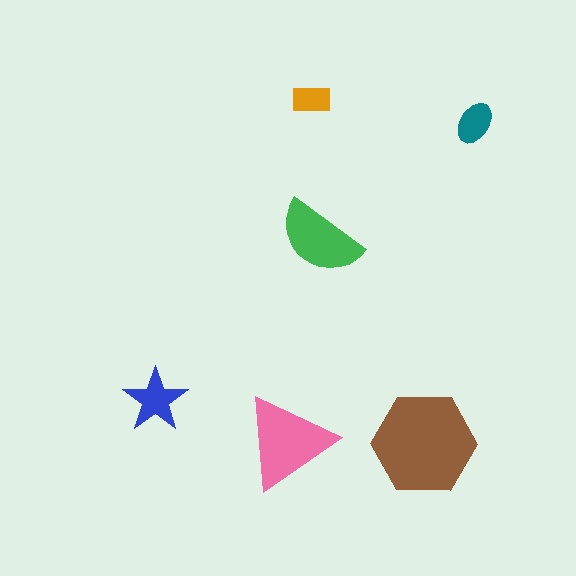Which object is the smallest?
The orange rectangle.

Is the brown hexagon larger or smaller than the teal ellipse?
Larger.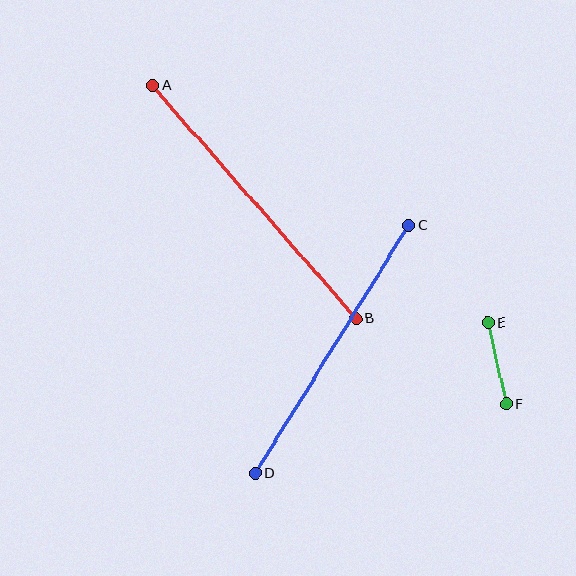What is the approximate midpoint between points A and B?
The midpoint is at approximately (254, 202) pixels.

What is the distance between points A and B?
The distance is approximately 309 pixels.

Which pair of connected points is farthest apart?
Points A and B are farthest apart.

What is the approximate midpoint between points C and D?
The midpoint is at approximately (332, 349) pixels.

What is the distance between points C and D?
The distance is approximately 292 pixels.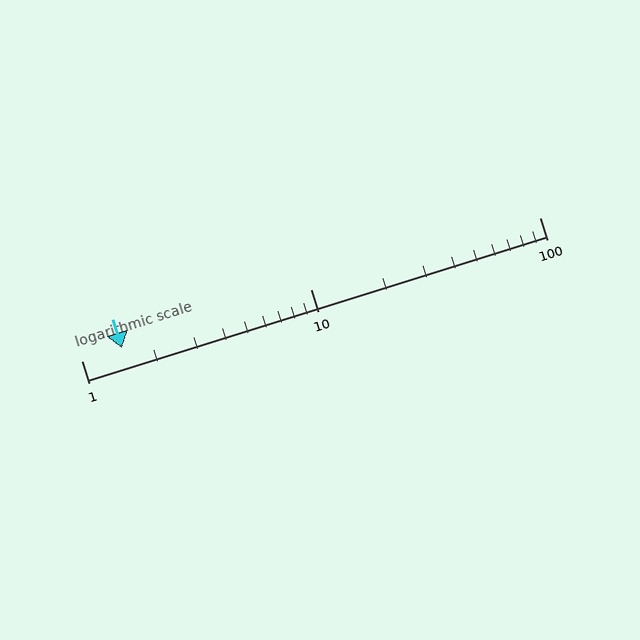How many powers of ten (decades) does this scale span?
The scale spans 2 decades, from 1 to 100.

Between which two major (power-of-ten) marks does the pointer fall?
The pointer is between 1 and 10.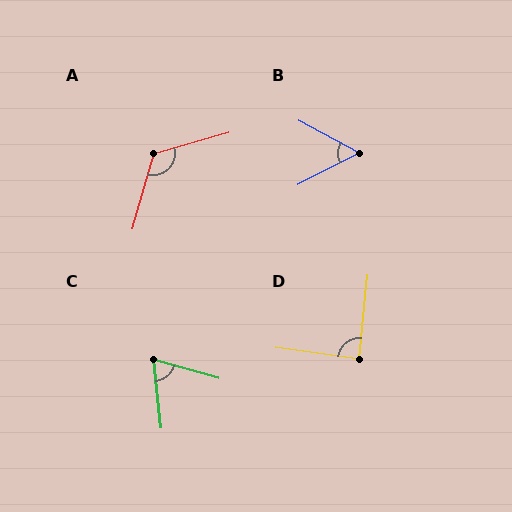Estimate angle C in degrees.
Approximately 68 degrees.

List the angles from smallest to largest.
B (55°), C (68°), D (88°), A (121°).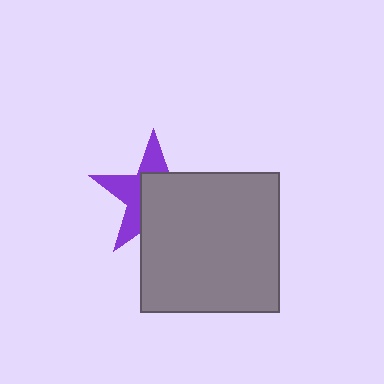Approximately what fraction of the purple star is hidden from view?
Roughly 58% of the purple star is hidden behind the gray square.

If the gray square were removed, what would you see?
You would see the complete purple star.